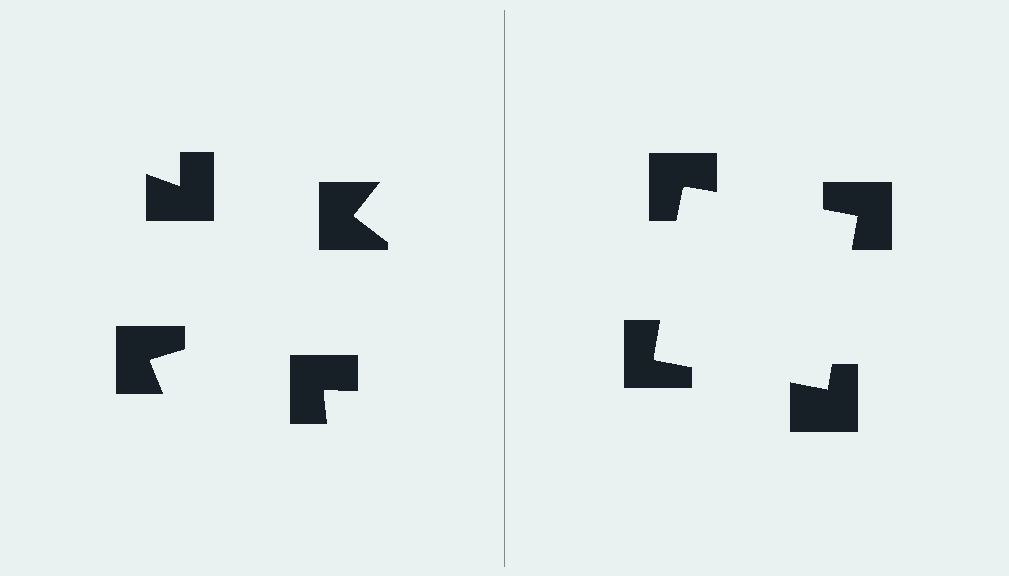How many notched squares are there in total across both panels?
8 — 4 on each side.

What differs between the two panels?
The notched squares are positioned identically on both sides; only the wedge orientations differ. On the right they align to a square; on the left they are misaligned.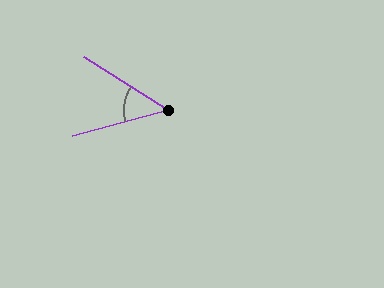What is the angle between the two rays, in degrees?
Approximately 48 degrees.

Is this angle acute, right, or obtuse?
It is acute.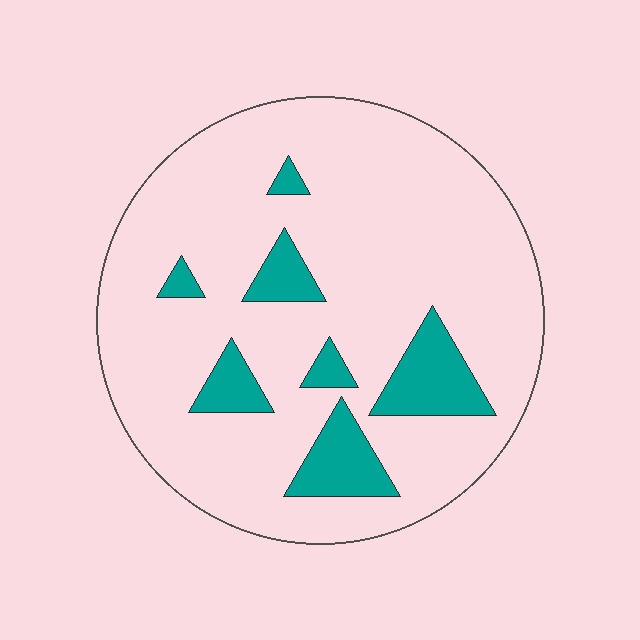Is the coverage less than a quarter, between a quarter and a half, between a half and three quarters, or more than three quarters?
Less than a quarter.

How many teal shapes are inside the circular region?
7.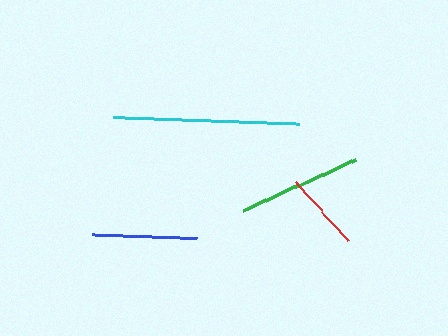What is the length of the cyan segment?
The cyan segment is approximately 186 pixels long.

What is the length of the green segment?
The green segment is approximately 124 pixels long.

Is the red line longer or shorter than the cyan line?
The cyan line is longer than the red line.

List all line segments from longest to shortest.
From longest to shortest: cyan, green, blue, red.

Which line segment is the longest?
The cyan line is the longest at approximately 186 pixels.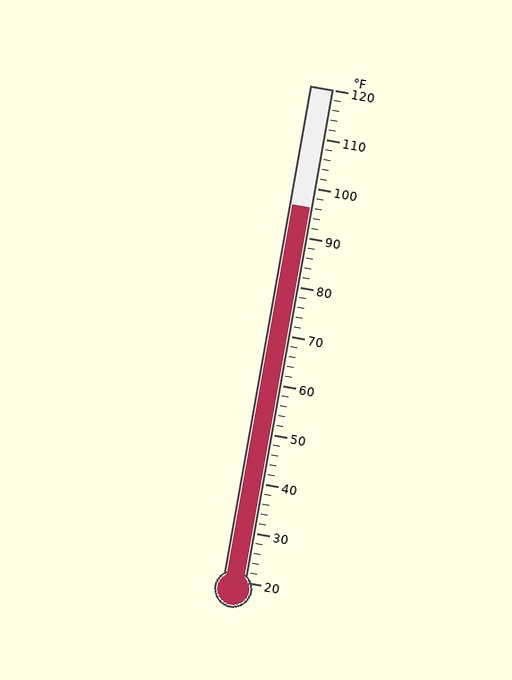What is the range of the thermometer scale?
The thermometer scale ranges from 20°F to 120°F.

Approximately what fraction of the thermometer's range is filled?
The thermometer is filled to approximately 75% of its range.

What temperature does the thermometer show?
The thermometer shows approximately 96°F.